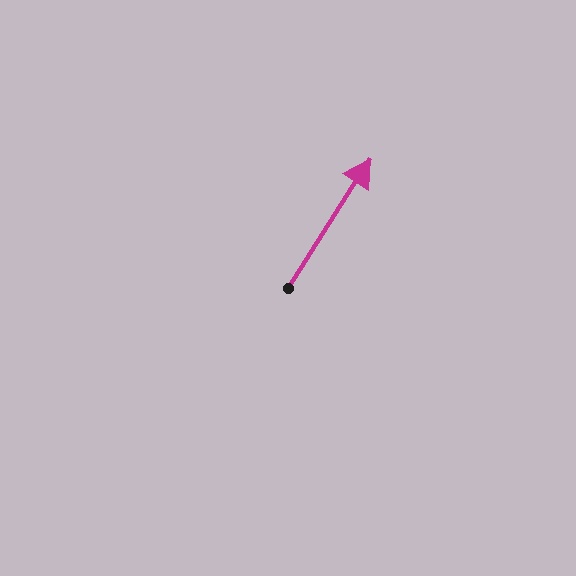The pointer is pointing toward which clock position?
Roughly 1 o'clock.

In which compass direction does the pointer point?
Northeast.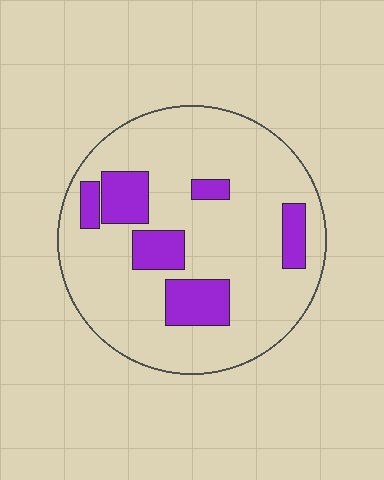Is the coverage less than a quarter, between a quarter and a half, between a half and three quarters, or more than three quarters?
Less than a quarter.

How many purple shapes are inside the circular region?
6.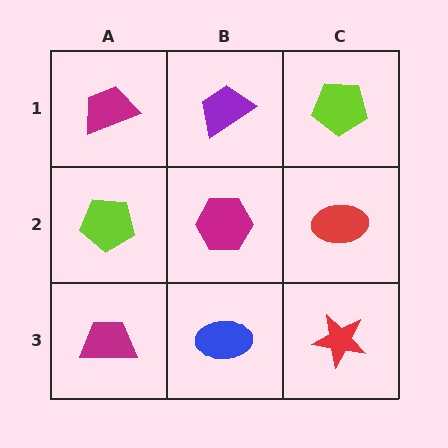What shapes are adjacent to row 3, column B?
A magenta hexagon (row 2, column B), a magenta trapezoid (row 3, column A), a red star (row 3, column C).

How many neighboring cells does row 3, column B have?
3.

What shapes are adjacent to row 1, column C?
A red ellipse (row 2, column C), a purple trapezoid (row 1, column B).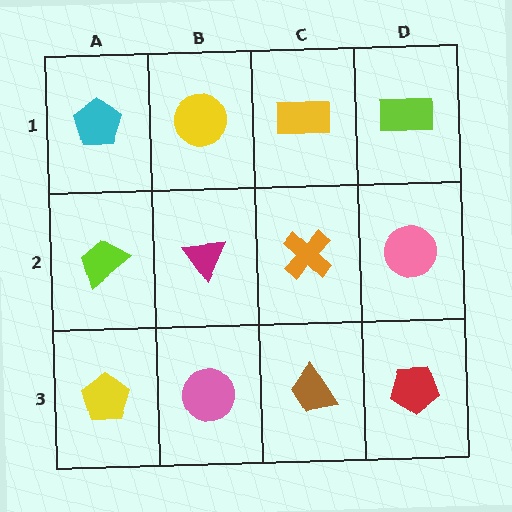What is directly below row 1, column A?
A lime trapezoid.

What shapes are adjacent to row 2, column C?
A yellow rectangle (row 1, column C), a brown trapezoid (row 3, column C), a magenta triangle (row 2, column B), a pink circle (row 2, column D).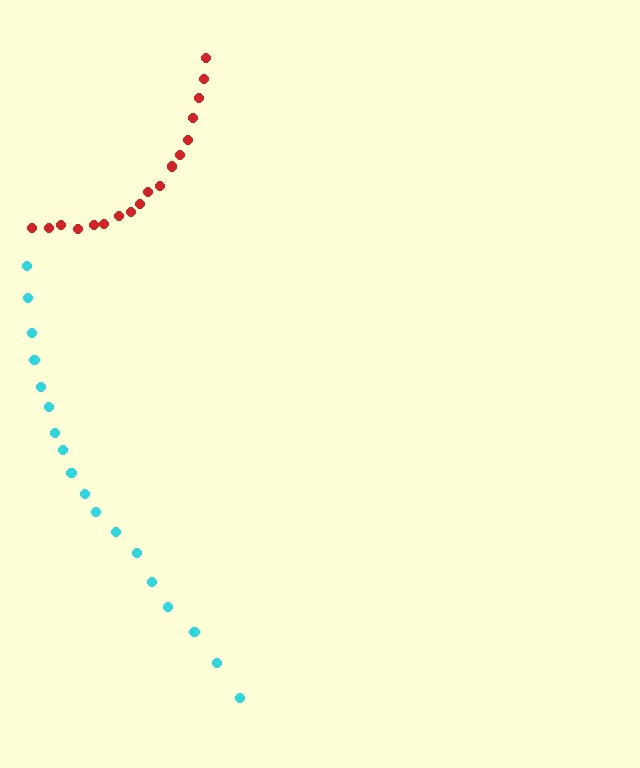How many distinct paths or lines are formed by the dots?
There are 2 distinct paths.